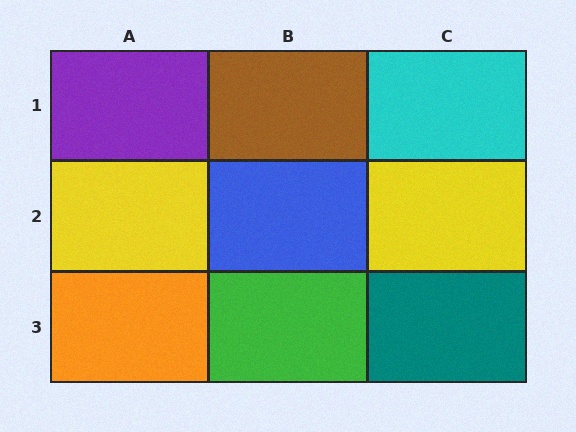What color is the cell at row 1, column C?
Cyan.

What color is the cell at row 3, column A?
Orange.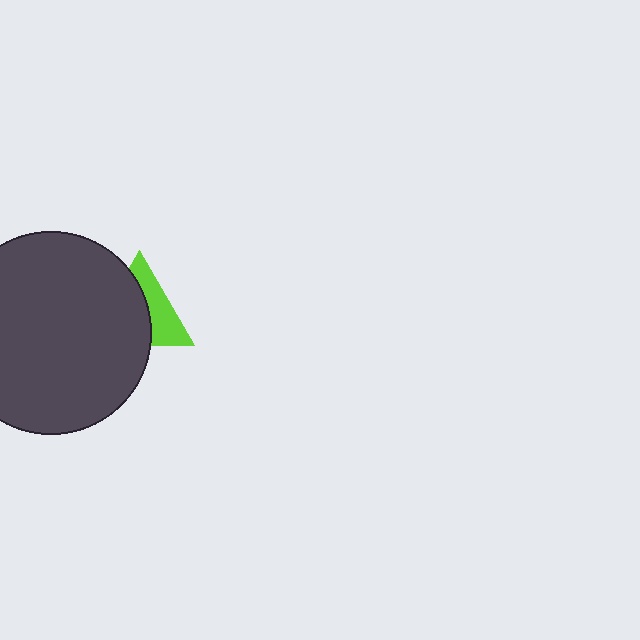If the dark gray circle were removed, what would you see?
You would see the complete lime triangle.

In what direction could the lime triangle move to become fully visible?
The lime triangle could move right. That would shift it out from behind the dark gray circle entirely.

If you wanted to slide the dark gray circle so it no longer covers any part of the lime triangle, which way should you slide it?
Slide it left — that is the most direct way to separate the two shapes.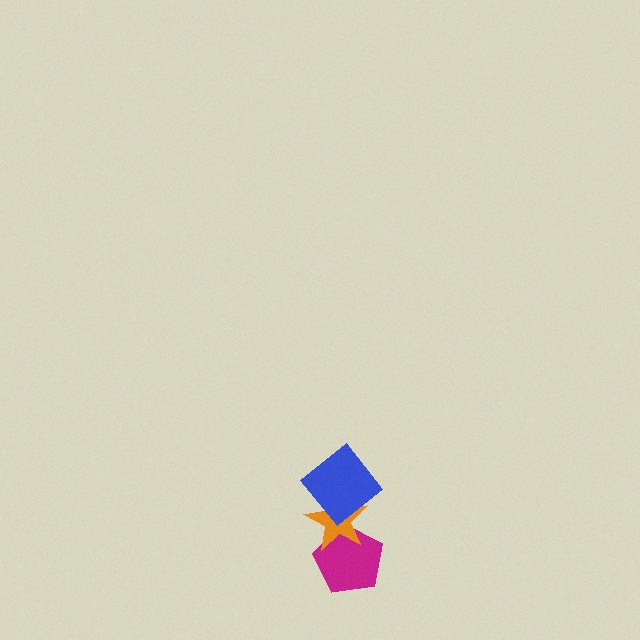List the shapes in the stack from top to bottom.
From top to bottom: the blue diamond, the orange star, the magenta pentagon.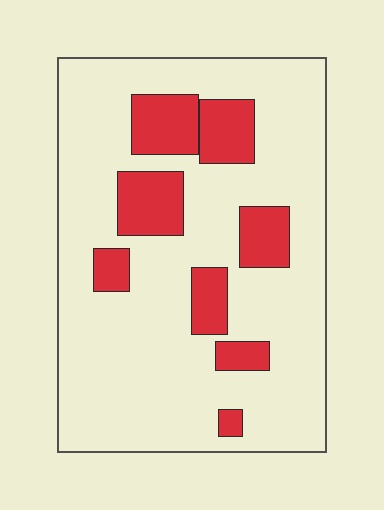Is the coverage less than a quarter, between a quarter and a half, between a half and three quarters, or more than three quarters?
Less than a quarter.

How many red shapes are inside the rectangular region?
8.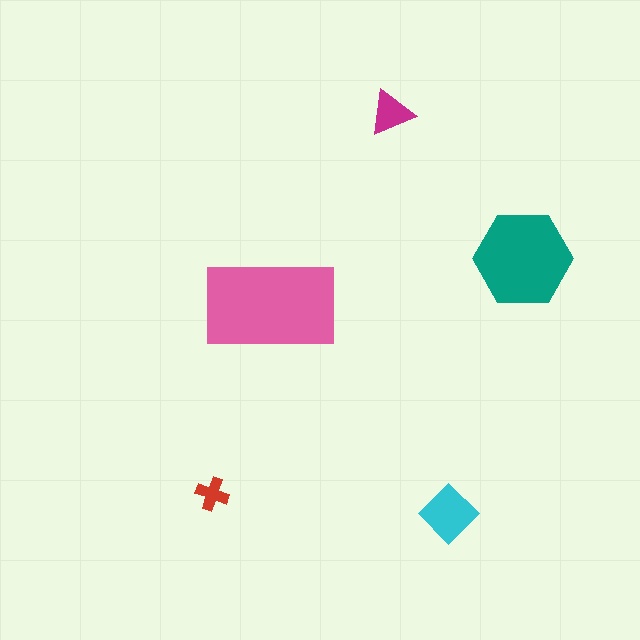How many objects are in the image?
There are 5 objects in the image.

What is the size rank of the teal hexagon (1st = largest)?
2nd.